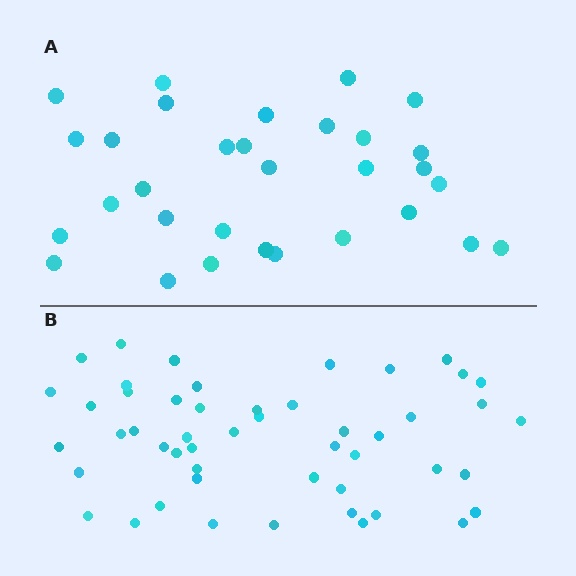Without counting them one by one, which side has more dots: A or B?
Region B (the bottom region) has more dots.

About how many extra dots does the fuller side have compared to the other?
Region B has approximately 20 more dots than region A.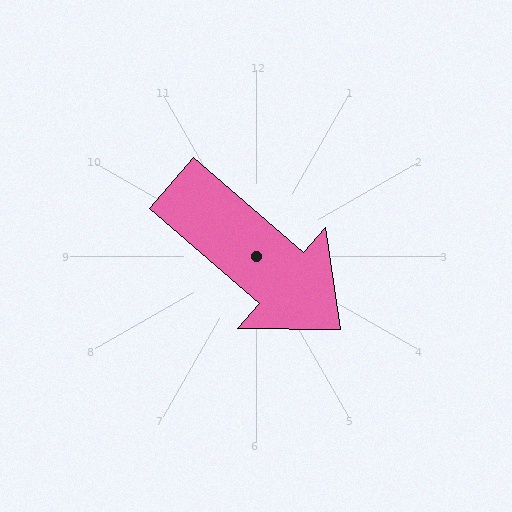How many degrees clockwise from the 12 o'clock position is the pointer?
Approximately 131 degrees.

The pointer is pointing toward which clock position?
Roughly 4 o'clock.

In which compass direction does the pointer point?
Southeast.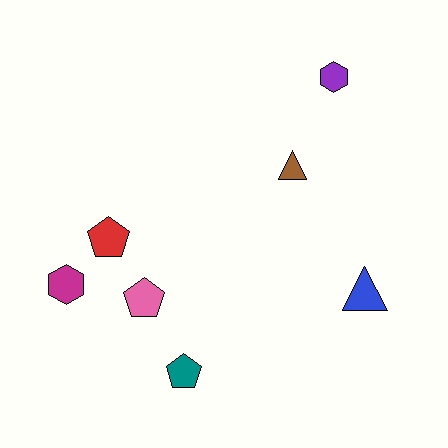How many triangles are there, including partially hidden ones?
There are 2 triangles.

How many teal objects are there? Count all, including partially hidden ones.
There is 1 teal object.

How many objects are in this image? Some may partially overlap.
There are 7 objects.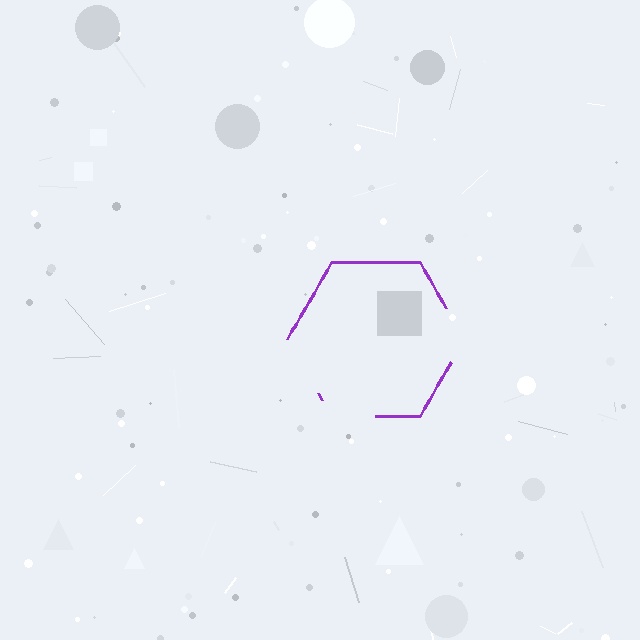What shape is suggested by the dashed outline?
The dashed outline suggests a hexagon.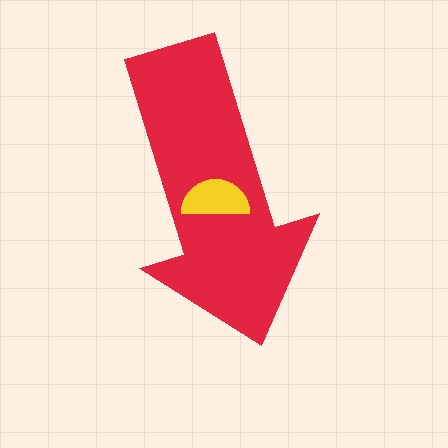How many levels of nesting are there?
2.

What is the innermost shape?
The yellow semicircle.